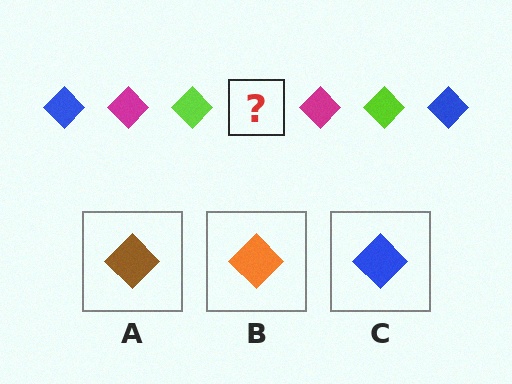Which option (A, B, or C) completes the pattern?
C.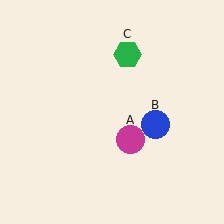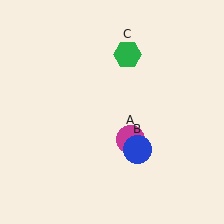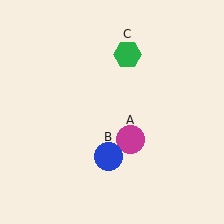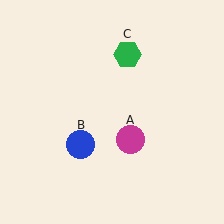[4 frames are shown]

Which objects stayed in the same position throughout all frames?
Magenta circle (object A) and green hexagon (object C) remained stationary.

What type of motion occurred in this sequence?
The blue circle (object B) rotated clockwise around the center of the scene.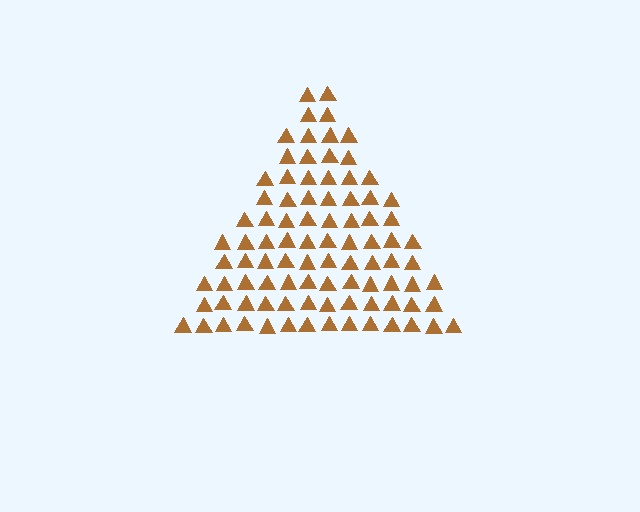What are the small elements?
The small elements are triangles.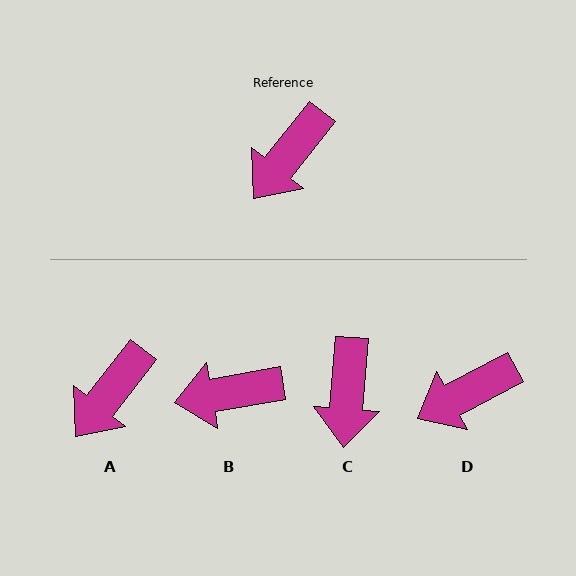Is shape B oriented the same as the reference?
No, it is off by about 42 degrees.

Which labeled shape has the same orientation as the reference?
A.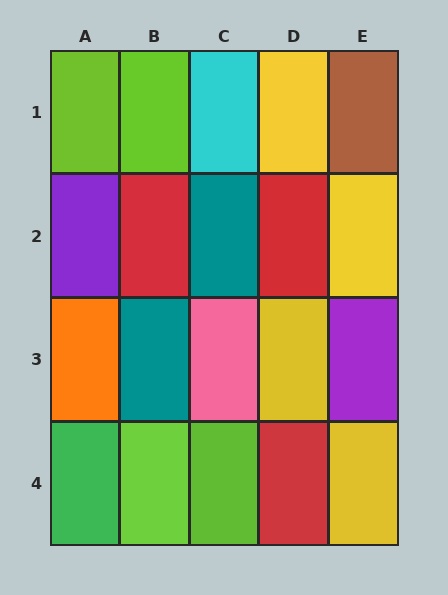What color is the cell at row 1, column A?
Lime.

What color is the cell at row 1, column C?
Cyan.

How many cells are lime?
4 cells are lime.